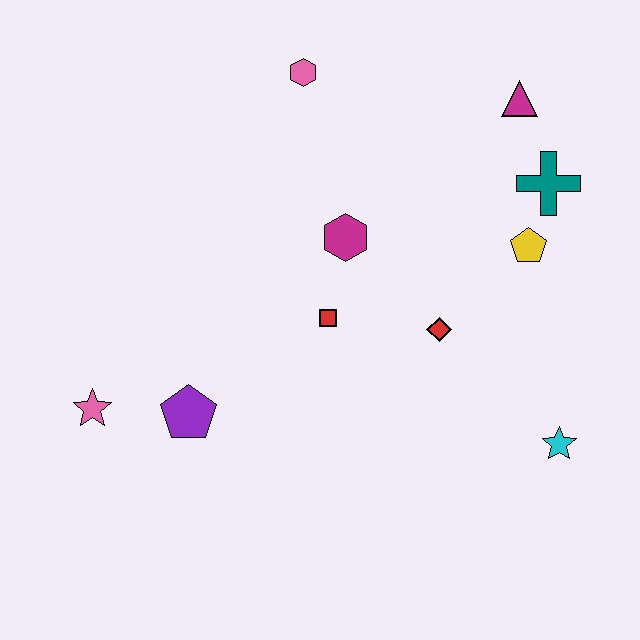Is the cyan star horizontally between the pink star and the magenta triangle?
No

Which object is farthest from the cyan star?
The pink star is farthest from the cyan star.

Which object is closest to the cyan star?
The red diamond is closest to the cyan star.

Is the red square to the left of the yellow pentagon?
Yes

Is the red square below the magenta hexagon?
Yes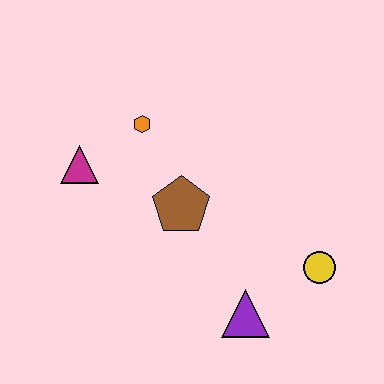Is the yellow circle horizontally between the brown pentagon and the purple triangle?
No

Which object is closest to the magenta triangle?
The orange hexagon is closest to the magenta triangle.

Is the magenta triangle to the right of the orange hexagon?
No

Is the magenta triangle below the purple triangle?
No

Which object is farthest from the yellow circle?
The magenta triangle is farthest from the yellow circle.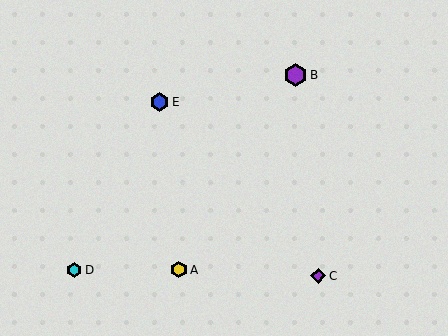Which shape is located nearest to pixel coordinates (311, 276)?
The purple diamond (labeled C) at (318, 276) is nearest to that location.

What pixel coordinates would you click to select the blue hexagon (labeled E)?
Click at (159, 102) to select the blue hexagon E.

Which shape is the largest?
The purple hexagon (labeled B) is the largest.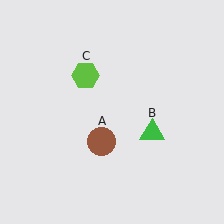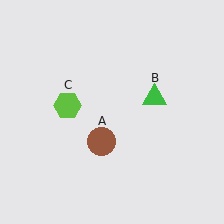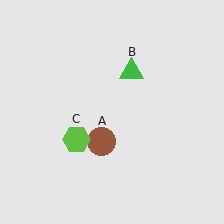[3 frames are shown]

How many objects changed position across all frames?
2 objects changed position: green triangle (object B), lime hexagon (object C).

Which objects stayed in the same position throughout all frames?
Brown circle (object A) remained stationary.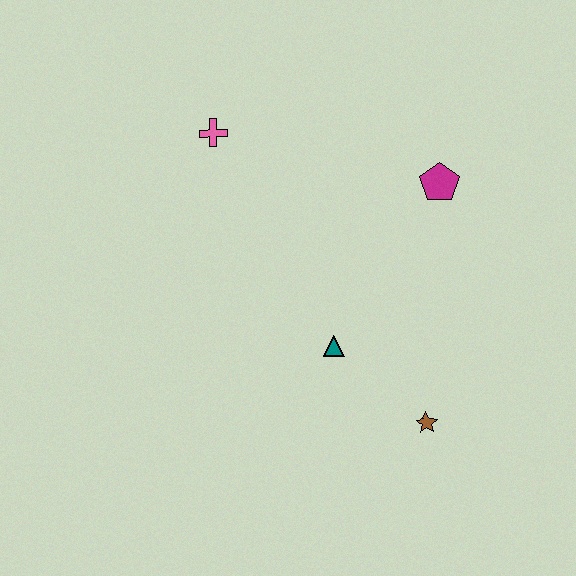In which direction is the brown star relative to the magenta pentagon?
The brown star is below the magenta pentagon.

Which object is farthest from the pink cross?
The brown star is farthest from the pink cross.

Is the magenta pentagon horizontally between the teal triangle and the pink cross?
No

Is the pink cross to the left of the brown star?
Yes